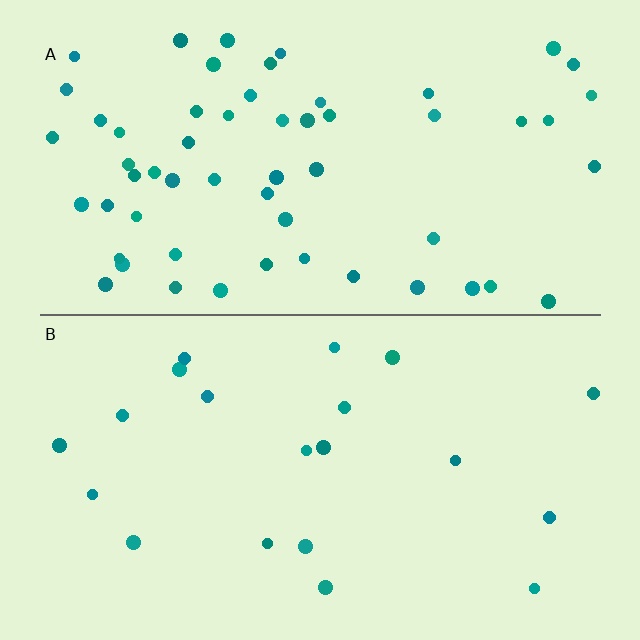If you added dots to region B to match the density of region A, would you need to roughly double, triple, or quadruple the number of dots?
Approximately triple.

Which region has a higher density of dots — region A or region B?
A (the top).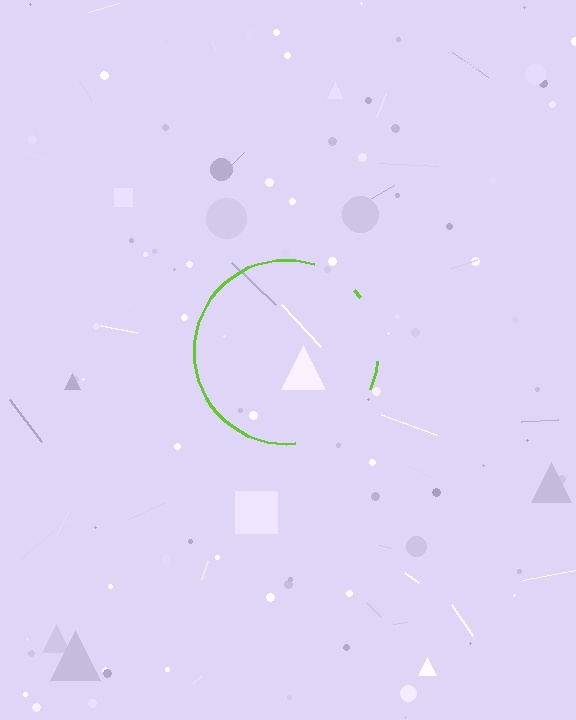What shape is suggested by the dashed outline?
The dashed outline suggests a circle.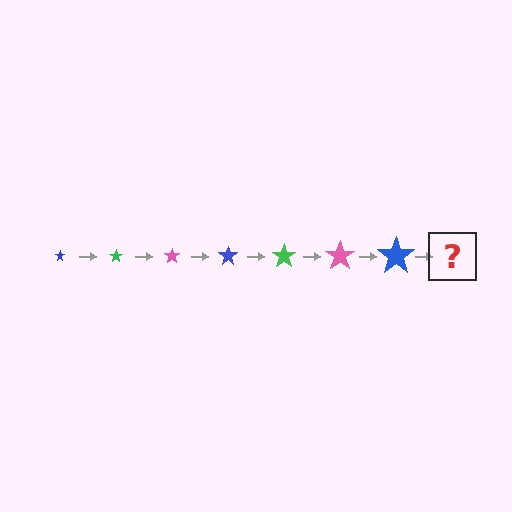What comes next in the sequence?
The next element should be a green star, larger than the previous one.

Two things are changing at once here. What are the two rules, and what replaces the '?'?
The two rules are that the star grows larger each step and the color cycles through blue, green, and pink. The '?' should be a green star, larger than the previous one.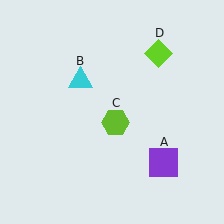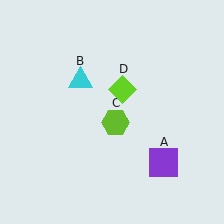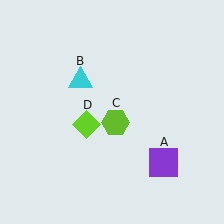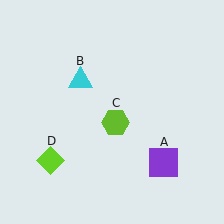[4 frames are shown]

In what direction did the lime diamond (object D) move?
The lime diamond (object D) moved down and to the left.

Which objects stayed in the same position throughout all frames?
Purple square (object A) and cyan triangle (object B) and lime hexagon (object C) remained stationary.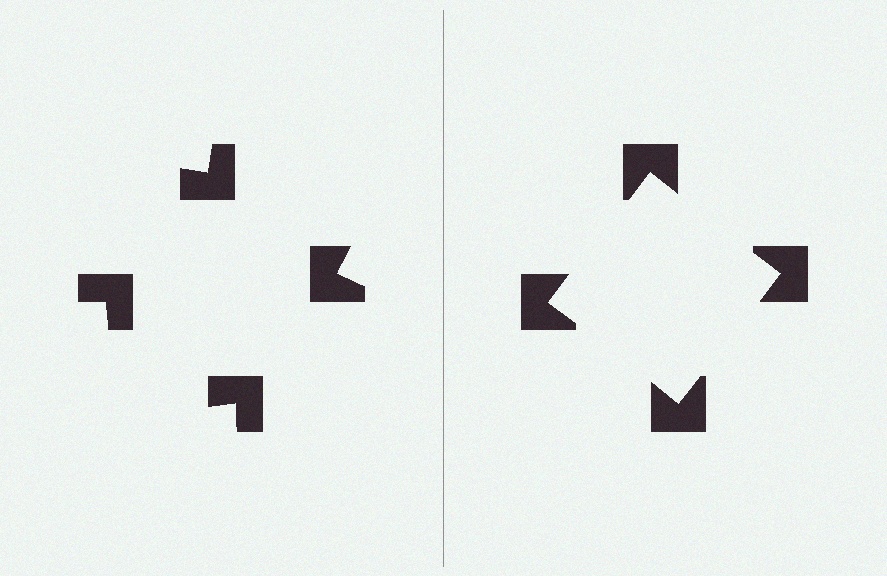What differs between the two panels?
The notched squares are positioned identically on both sides; only the wedge orientations differ. On the right they align to a square; on the left they are misaligned.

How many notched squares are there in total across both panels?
8 — 4 on each side.